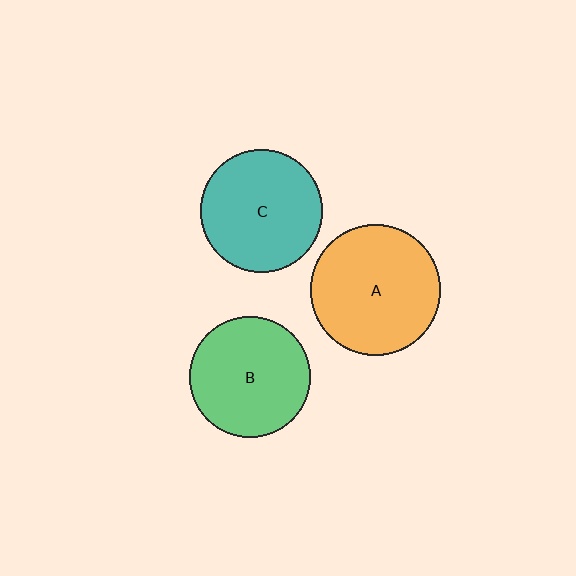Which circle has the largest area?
Circle A (orange).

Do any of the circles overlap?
No, none of the circles overlap.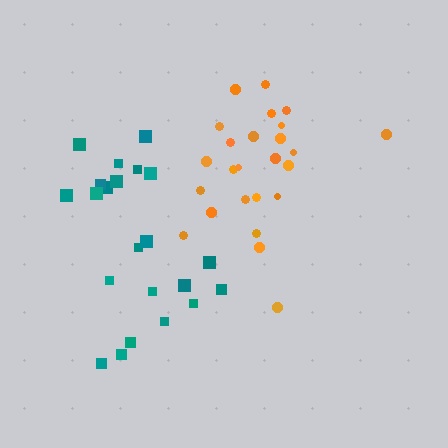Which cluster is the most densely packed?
Orange.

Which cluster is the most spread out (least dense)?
Teal.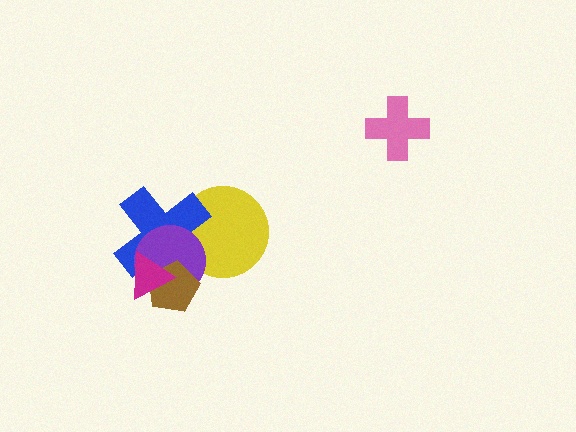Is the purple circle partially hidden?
Yes, it is partially covered by another shape.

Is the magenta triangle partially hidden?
No, no other shape covers it.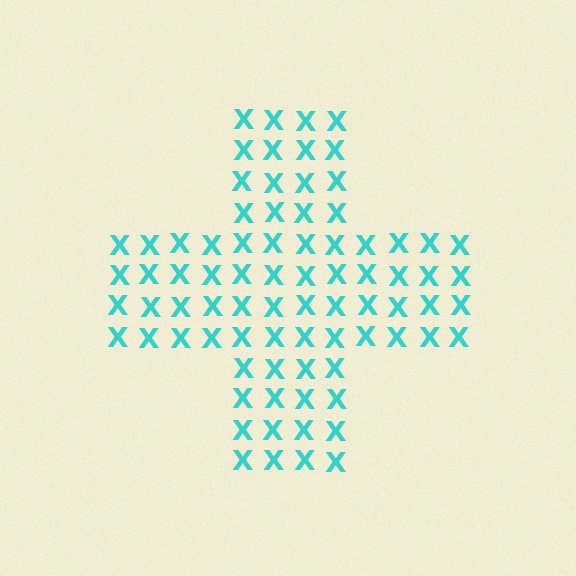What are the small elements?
The small elements are letter X's.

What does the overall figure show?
The overall figure shows a cross.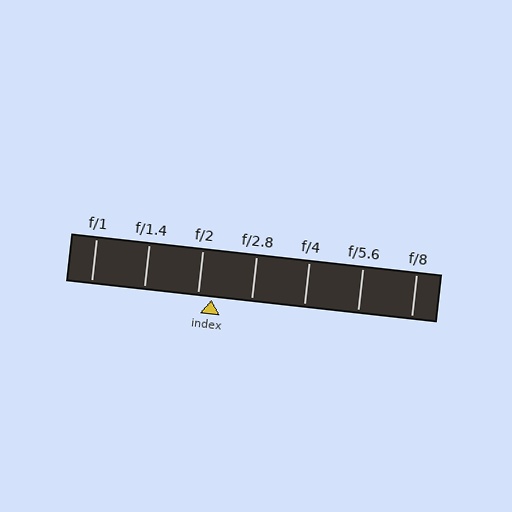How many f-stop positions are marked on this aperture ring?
There are 7 f-stop positions marked.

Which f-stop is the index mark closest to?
The index mark is closest to f/2.